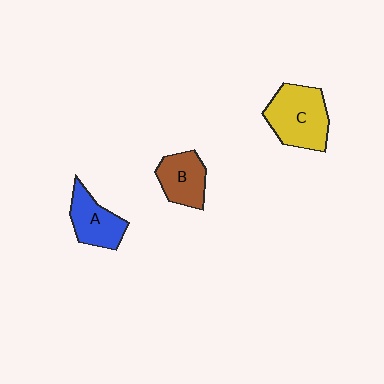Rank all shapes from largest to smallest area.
From largest to smallest: C (yellow), A (blue), B (brown).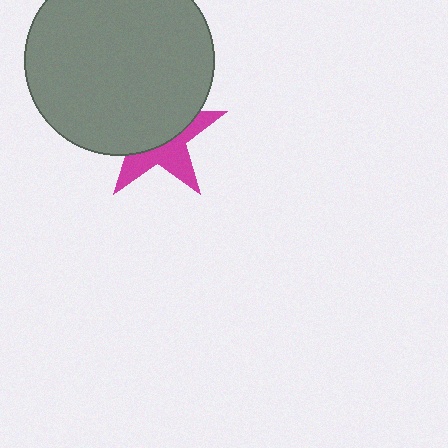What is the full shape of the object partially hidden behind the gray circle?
The partially hidden object is a magenta star.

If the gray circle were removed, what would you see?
You would see the complete magenta star.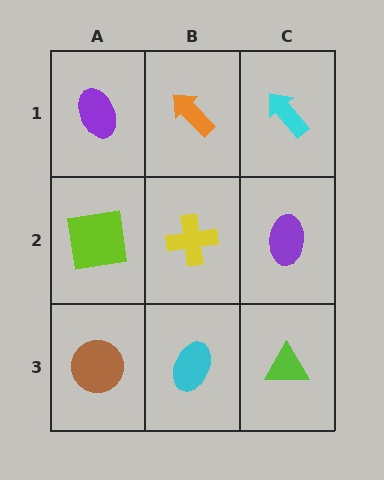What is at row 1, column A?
A purple ellipse.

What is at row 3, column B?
A cyan ellipse.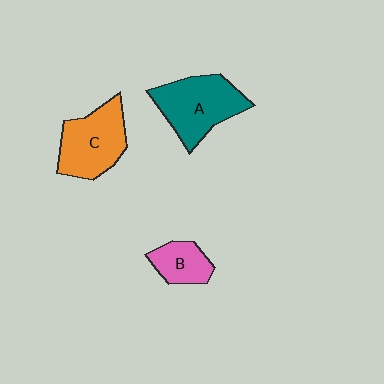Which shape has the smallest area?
Shape B (pink).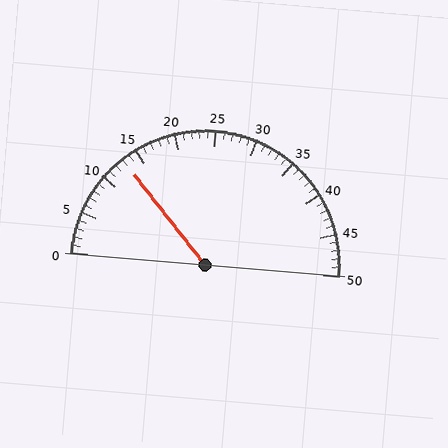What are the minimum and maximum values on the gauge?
The gauge ranges from 0 to 50.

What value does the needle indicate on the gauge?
The needle indicates approximately 13.